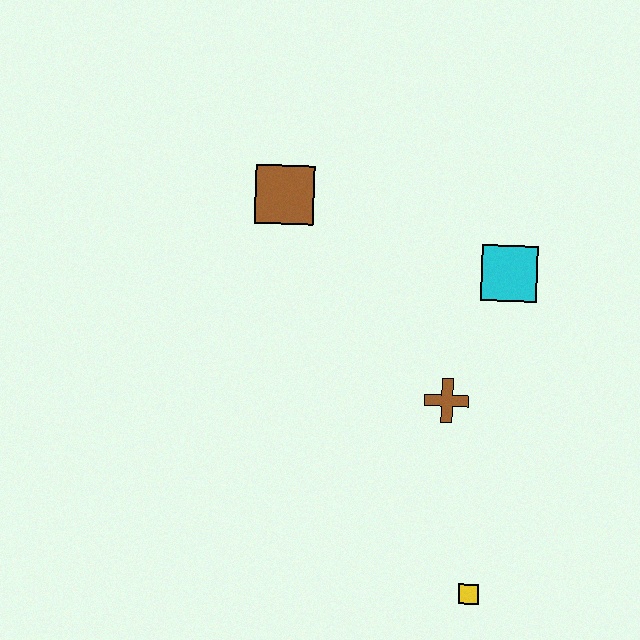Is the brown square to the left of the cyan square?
Yes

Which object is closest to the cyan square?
The brown cross is closest to the cyan square.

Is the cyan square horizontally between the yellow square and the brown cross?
No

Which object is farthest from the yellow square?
The brown square is farthest from the yellow square.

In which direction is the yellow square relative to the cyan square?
The yellow square is below the cyan square.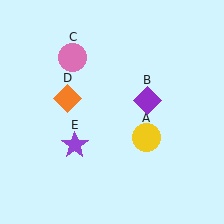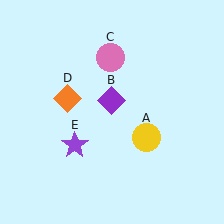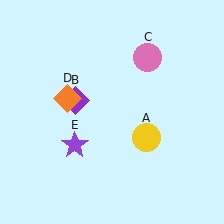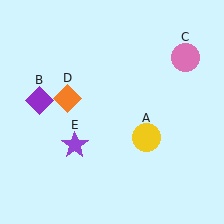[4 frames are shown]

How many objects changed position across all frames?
2 objects changed position: purple diamond (object B), pink circle (object C).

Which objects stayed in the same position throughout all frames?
Yellow circle (object A) and orange diamond (object D) and purple star (object E) remained stationary.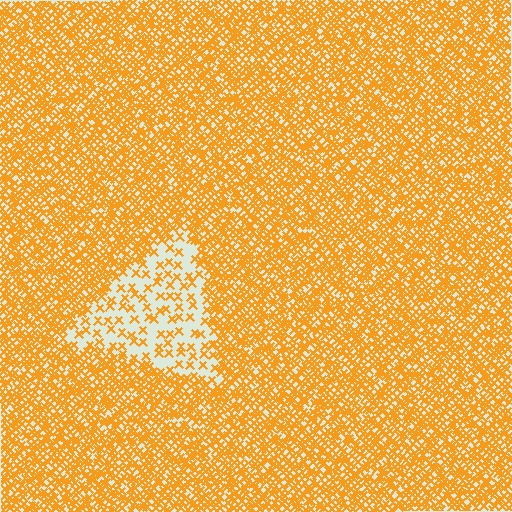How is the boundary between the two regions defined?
The boundary is defined by a change in element density (approximately 3.1x ratio). All elements are the same color, size, and shape.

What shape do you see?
I see a triangle.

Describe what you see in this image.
The image contains small orange elements arranged at two different densities. A triangle-shaped region is visible where the elements are less densely packed than the surrounding area.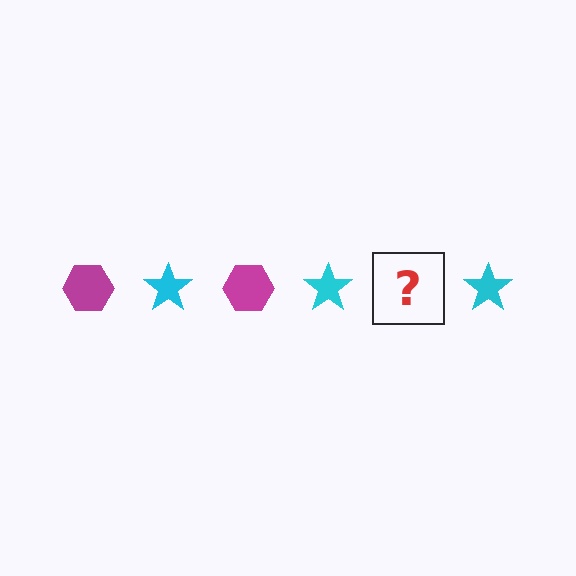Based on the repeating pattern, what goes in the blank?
The blank should be a magenta hexagon.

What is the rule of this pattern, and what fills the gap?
The rule is that the pattern alternates between magenta hexagon and cyan star. The gap should be filled with a magenta hexagon.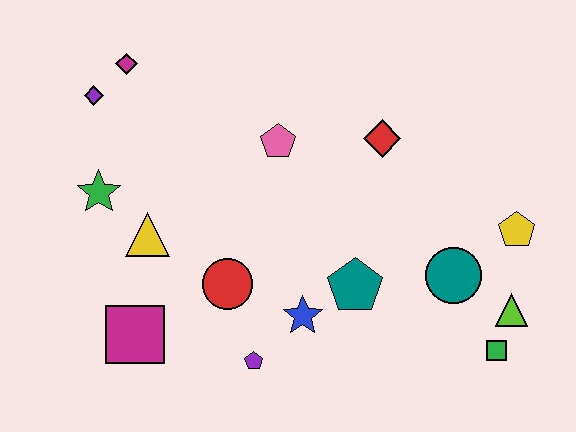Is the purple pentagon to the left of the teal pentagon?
Yes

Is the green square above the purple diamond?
No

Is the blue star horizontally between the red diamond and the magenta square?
Yes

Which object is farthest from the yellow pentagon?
The purple diamond is farthest from the yellow pentagon.